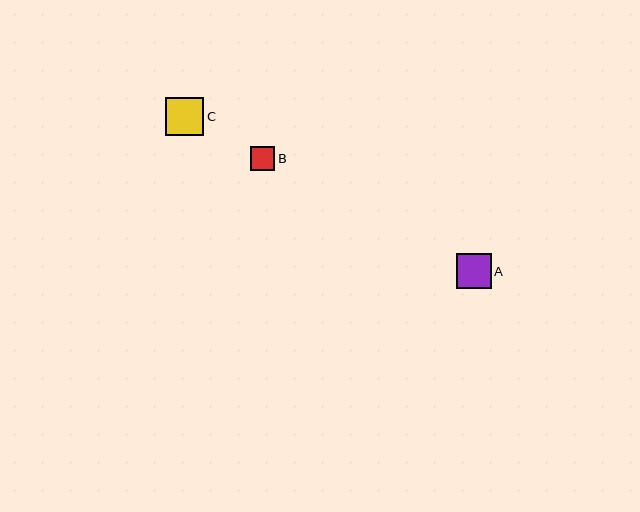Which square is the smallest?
Square B is the smallest with a size of approximately 24 pixels.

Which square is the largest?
Square C is the largest with a size of approximately 38 pixels.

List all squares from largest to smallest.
From largest to smallest: C, A, B.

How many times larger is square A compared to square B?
Square A is approximately 1.4 times the size of square B.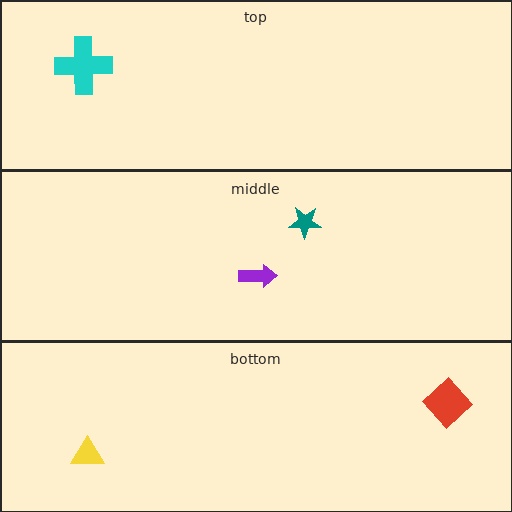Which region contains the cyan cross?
The top region.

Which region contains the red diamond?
The bottom region.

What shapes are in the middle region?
The purple arrow, the teal star.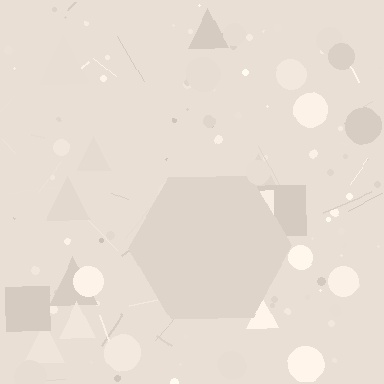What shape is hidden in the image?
A hexagon is hidden in the image.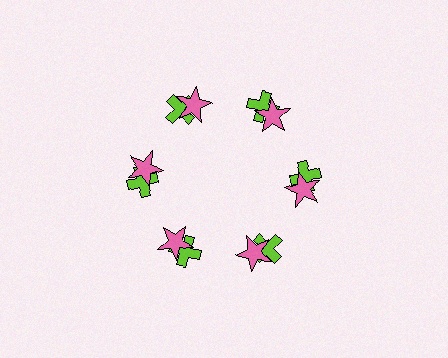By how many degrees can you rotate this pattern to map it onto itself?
The pattern maps onto itself every 60 degrees of rotation.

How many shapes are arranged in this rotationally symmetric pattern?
There are 12 shapes, arranged in 6 groups of 2.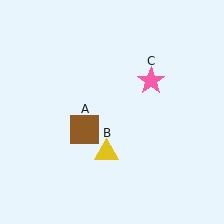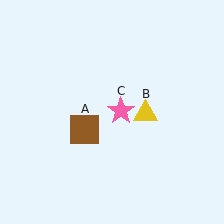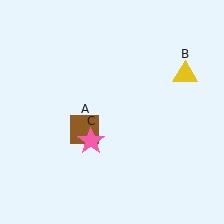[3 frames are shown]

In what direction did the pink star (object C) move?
The pink star (object C) moved down and to the left.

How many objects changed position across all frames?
2 objects changed position: yellow triangle (object B), pink star (object C).